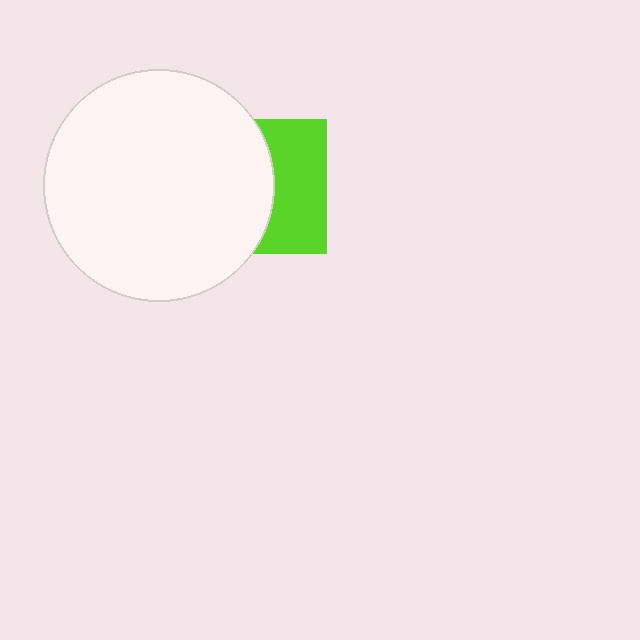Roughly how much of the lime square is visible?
A small part of it is visible (roughly 44%).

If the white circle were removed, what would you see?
You would see the complete lime square.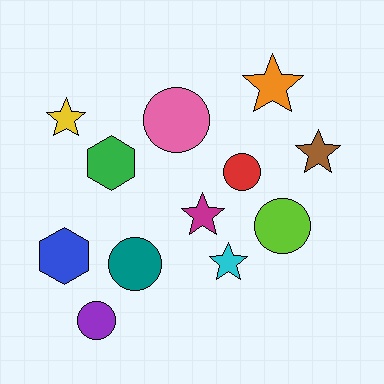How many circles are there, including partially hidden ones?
There are 5 circles.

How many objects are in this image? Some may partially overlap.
There are 12 objects.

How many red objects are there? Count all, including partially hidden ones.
There is 1 red object.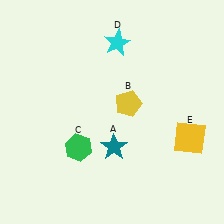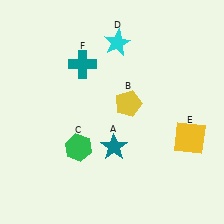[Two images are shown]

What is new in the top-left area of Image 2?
A teal cross (F) was added in the top-left area of Image 2.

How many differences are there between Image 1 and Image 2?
There is 1 difference between the two images.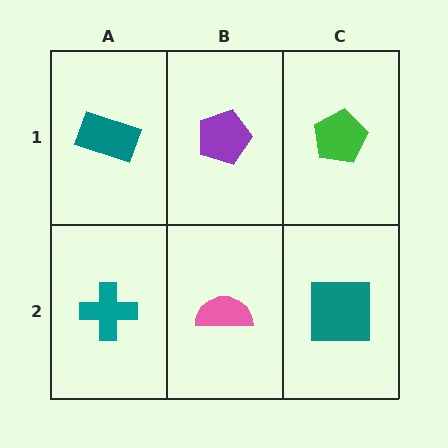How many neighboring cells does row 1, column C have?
2.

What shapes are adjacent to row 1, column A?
A teal cross (row 2, column A), a purple pentagon (row 1, column B).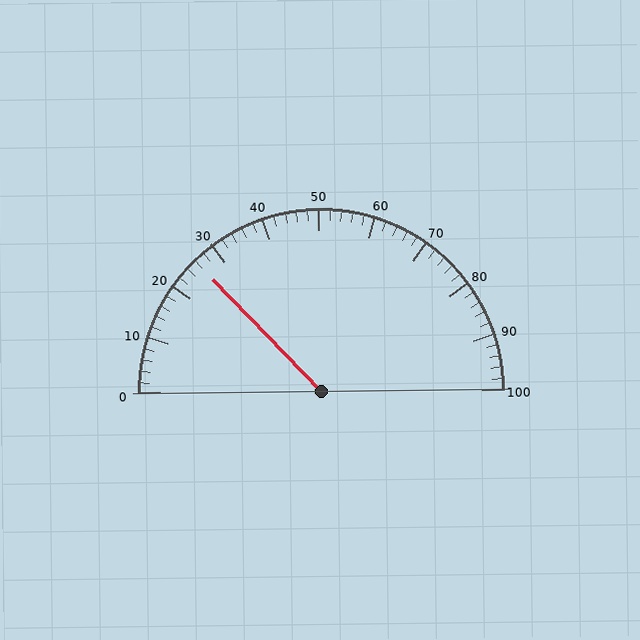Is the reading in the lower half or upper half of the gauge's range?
The reading is in the lower half of the range (0 to 100).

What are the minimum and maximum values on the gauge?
The gauge ranges from 0 to 100.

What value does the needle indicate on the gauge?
The needle indicates approximately 26.